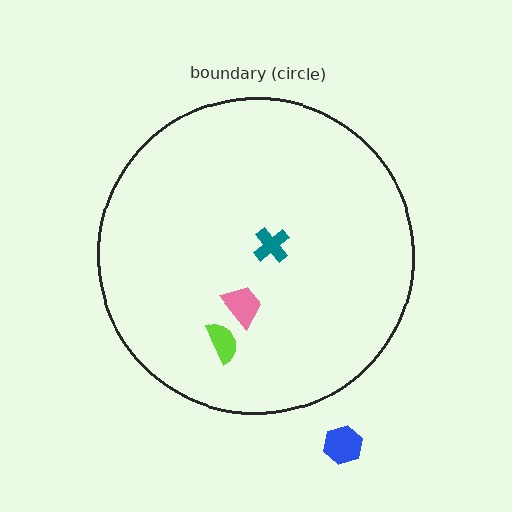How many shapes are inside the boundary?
3 inside, 1 outside.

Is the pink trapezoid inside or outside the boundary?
Inside.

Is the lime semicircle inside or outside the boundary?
Inside.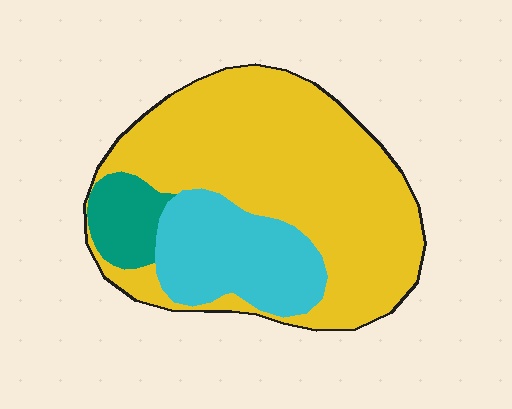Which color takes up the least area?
Teal, at roughly 10%.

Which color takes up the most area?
Yellow, at roughly 70%.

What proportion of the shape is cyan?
Cyan takes up about one quarter (1/4) of the shape.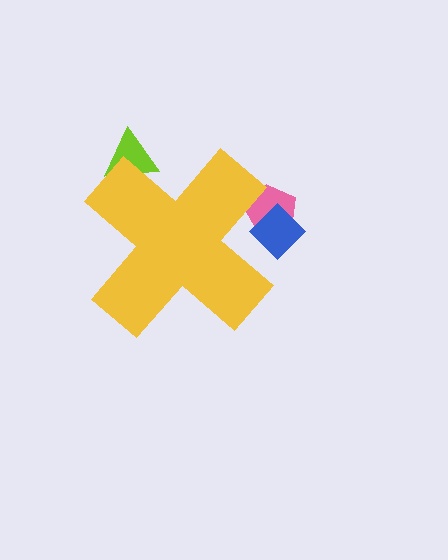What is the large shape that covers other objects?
A yellow cross.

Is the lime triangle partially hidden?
Yes, the lime triangle is partially hidden behind the yellow cross.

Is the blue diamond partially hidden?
Yes, the blue diamond is partially hidden behind the yellow cross.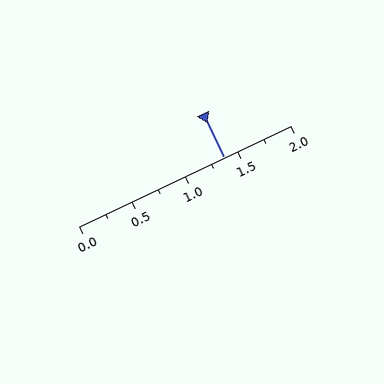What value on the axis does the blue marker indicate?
The marker indicates approximately 1.38.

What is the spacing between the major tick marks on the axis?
The major ticks are spaced 0.5 apart.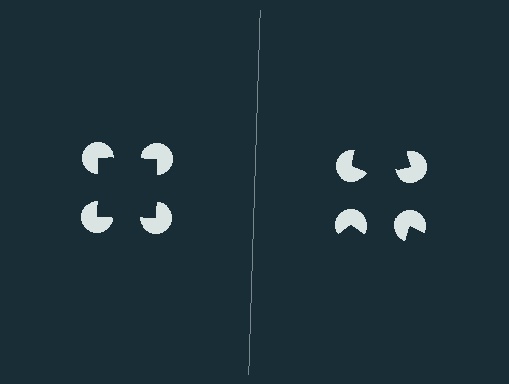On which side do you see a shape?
An illusory square appears on the left side. On the right side the wedge cuts are rotated, so no coherent shape forms.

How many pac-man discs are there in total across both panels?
8 — 4 on each side.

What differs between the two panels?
The pac-man discs are positioned identically on both sides; only the wedge orientations differ. On the left they align to a square; on the right they are misaligned.